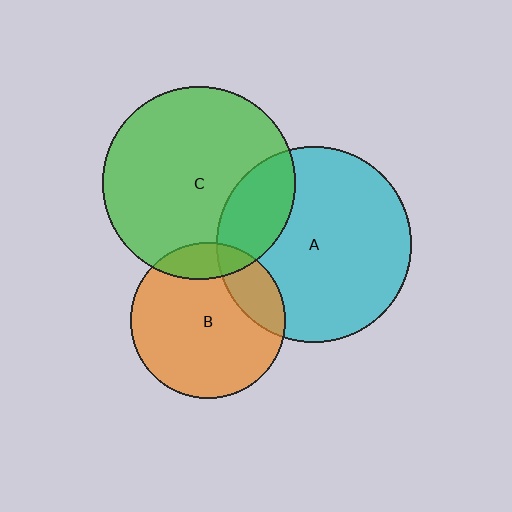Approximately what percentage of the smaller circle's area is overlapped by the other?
Approximately 15%.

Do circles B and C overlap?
Yes.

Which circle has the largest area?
Circle A (cyan).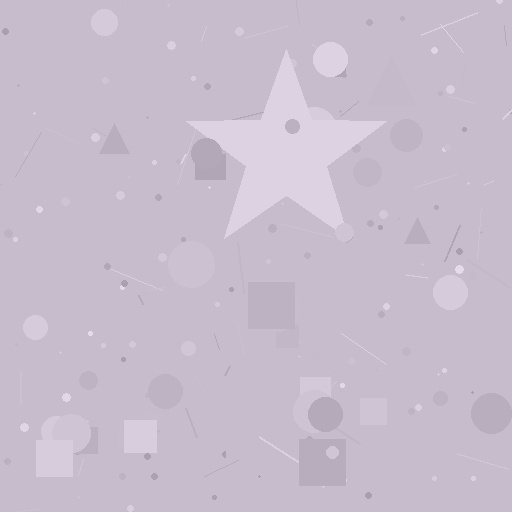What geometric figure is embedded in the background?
A star is embedded in the background.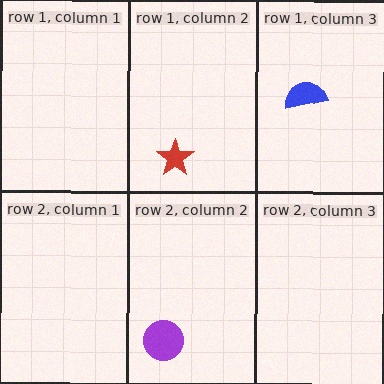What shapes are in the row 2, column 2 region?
The purple circle.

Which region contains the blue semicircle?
The row 1, column 3 region.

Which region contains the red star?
The row 1, column 2 region.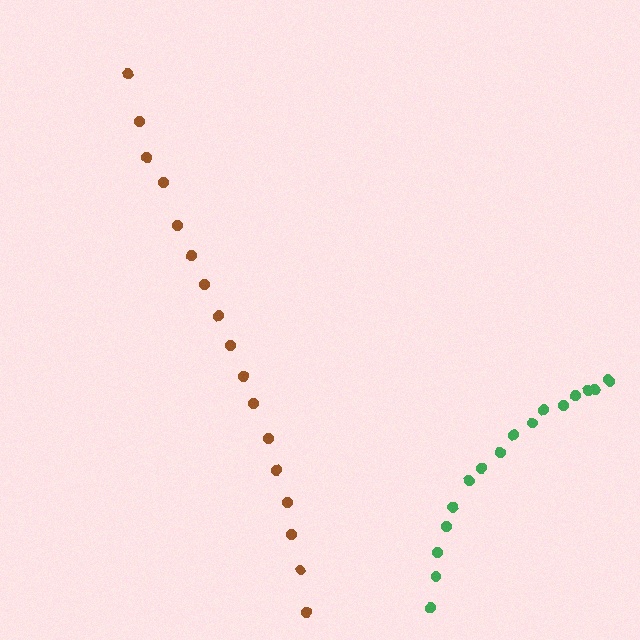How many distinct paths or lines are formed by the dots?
There are 2 distinct paths.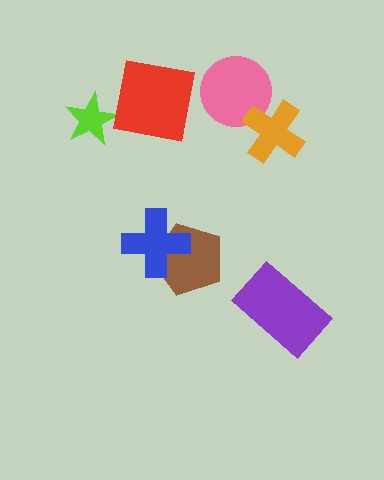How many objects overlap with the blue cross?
1 object overlaps with the blue cross.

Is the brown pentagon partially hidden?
Yes, it is partially covered by another shape.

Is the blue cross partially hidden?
No, no other shape covers it.